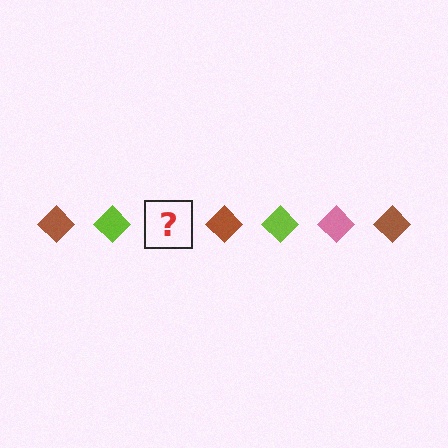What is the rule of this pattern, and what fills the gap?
The rule is that the pattern cycles through brown, lime, pink diamonds. The gap should be filled with a pink diamond.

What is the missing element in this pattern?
The missing element is a pink diamond.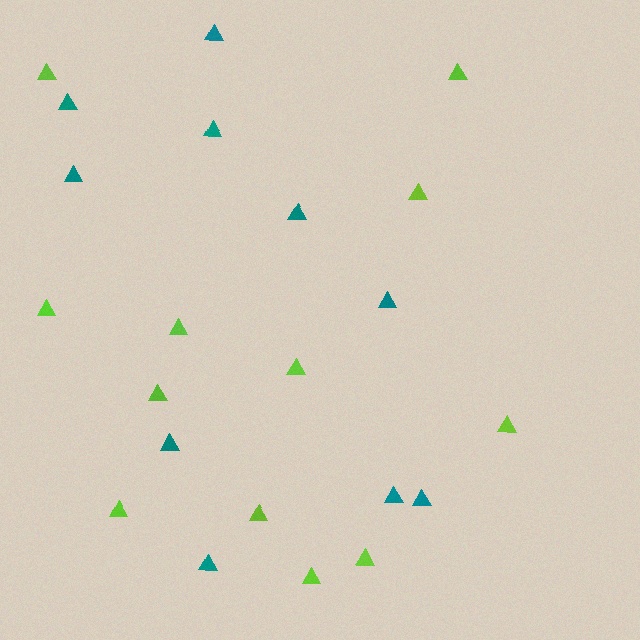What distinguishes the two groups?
There are 2 groups: one group of lime triangles (12) and one group of teal triangles (10).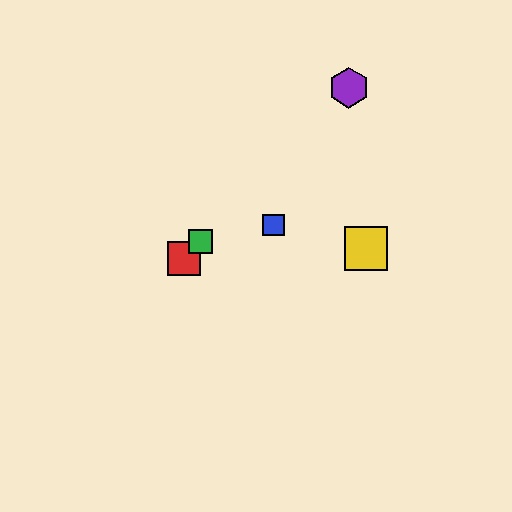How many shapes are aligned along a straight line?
3 shapes (the red square, the green square, the purple hexagon) are aligned along a straight line.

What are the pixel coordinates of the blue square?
The blue square is at (274, 225).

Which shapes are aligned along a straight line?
The red square, the green square, the purple hexagon are aligned along a straight line.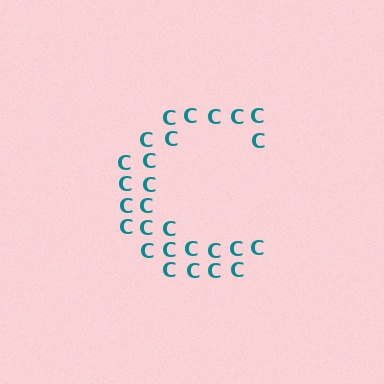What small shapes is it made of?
It is made of small letter C's.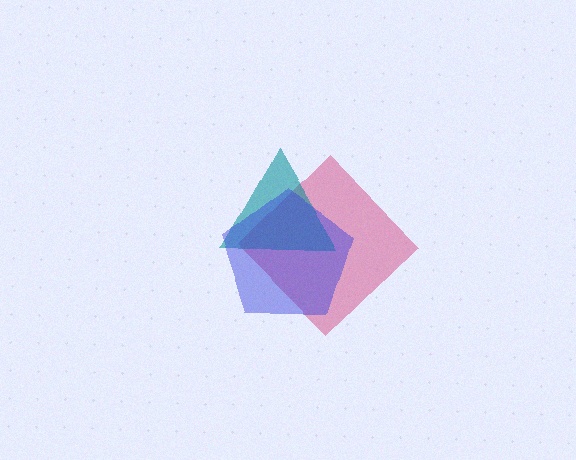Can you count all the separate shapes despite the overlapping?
Yes, there are 3 separate shapes.